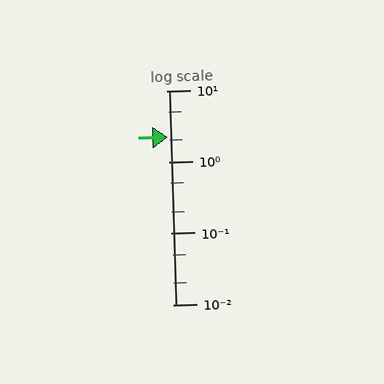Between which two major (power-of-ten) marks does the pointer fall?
The pointer is between 1 and 10.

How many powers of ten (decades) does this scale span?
The scale spans 3 decades, from 0.01 to 10.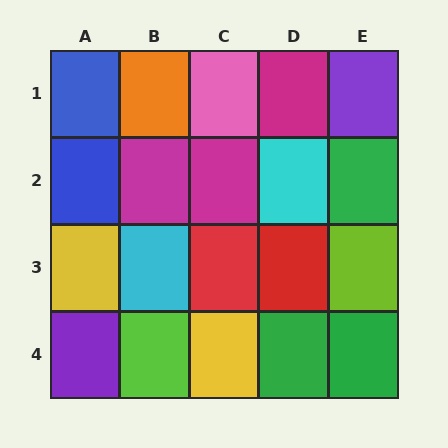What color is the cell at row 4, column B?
Lime.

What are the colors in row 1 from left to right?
Blue, orange, pink, magenta, purple.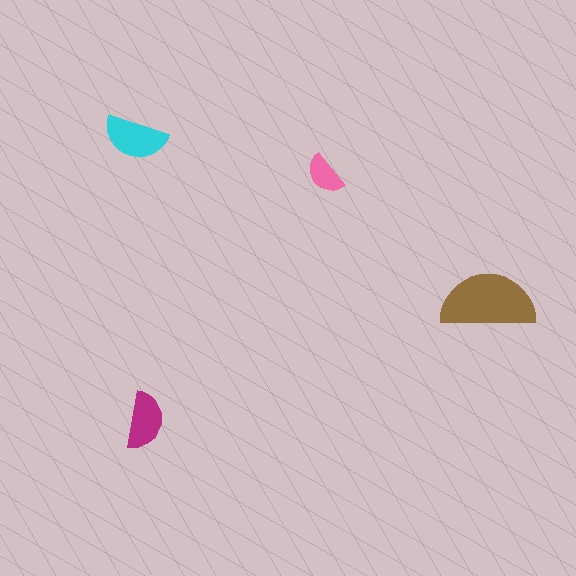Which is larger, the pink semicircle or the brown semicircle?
The brown one.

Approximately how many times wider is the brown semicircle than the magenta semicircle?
About 1.5 times wider.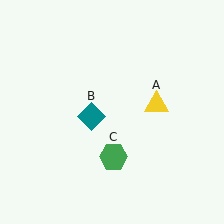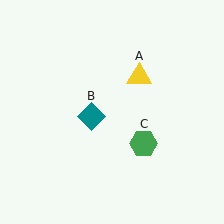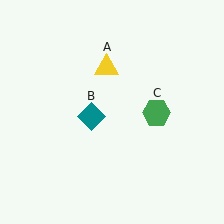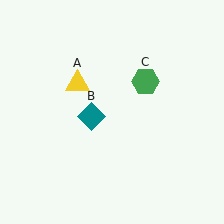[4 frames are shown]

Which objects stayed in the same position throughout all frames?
Teal diamond (object B) remained stationary.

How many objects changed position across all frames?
2 objects changed position: yellow triangle (object A), green hexagon (object C).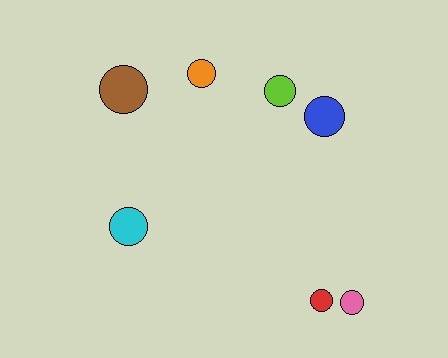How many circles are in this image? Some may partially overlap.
There are 7 circles.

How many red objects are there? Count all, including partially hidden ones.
There is 1 red object.